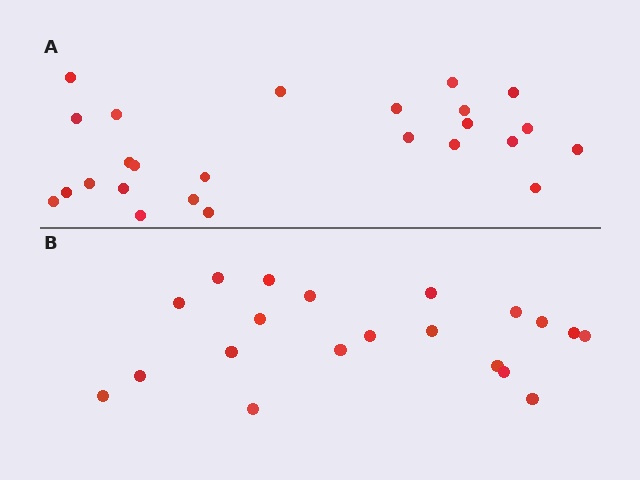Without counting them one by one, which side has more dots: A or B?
Region A (the top region) has more dots.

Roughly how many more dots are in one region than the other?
Region A has about 5 more dots than region B.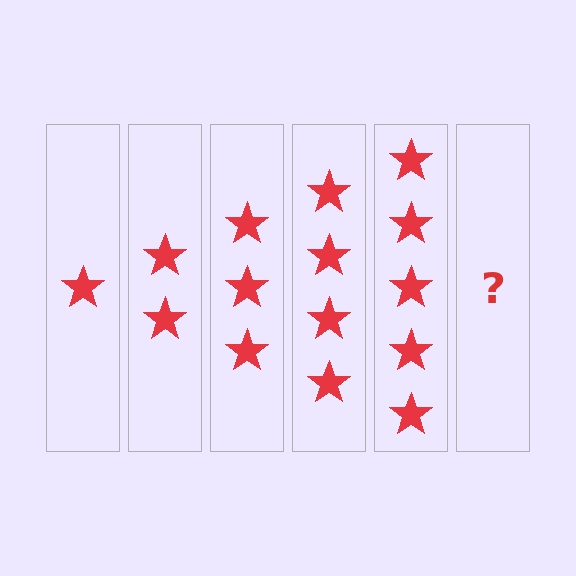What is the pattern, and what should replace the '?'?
The pattern is that each step adds one more star. The '?' should be 6 stars.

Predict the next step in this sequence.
The next step is 6 stars.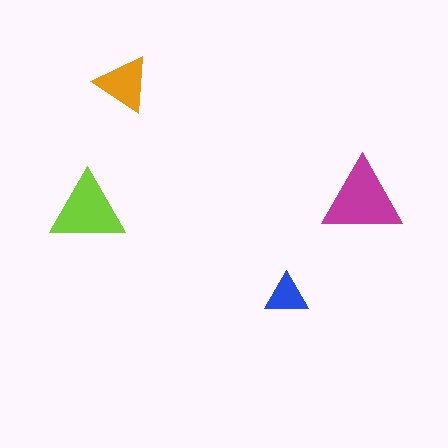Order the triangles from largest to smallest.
the magenta one, the lime one, the orange one, the blue one.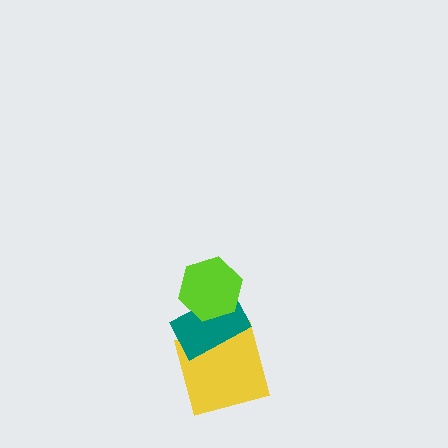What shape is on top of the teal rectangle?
The lime hexagon is on top of the teal rectangle.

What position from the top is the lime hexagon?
The lime hexagon is 1st from the top.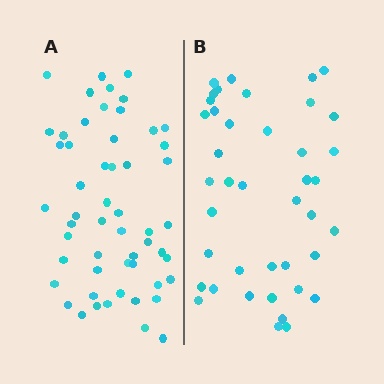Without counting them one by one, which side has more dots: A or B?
Region A (the left region) has more dots.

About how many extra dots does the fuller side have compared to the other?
Region A has approximately 15 more dots than region B.